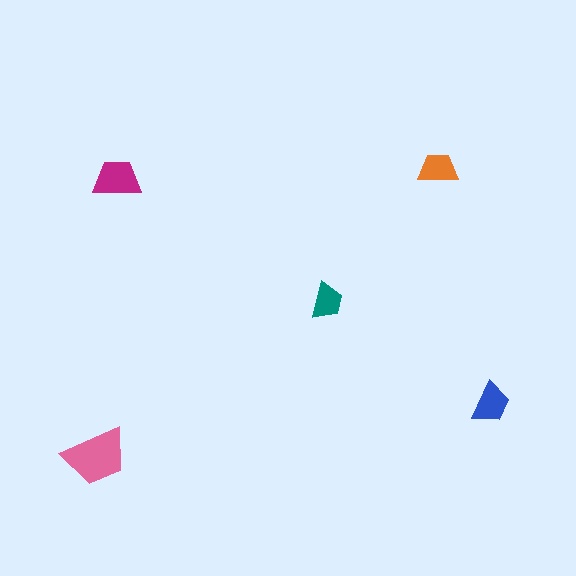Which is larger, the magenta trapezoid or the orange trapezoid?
The magenta one.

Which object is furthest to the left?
The pink trapezoid is leftmost.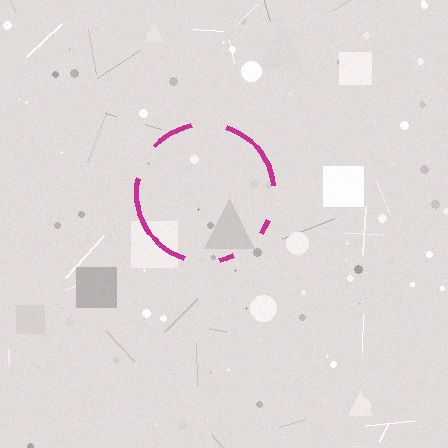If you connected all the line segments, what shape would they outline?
They would outline a circle.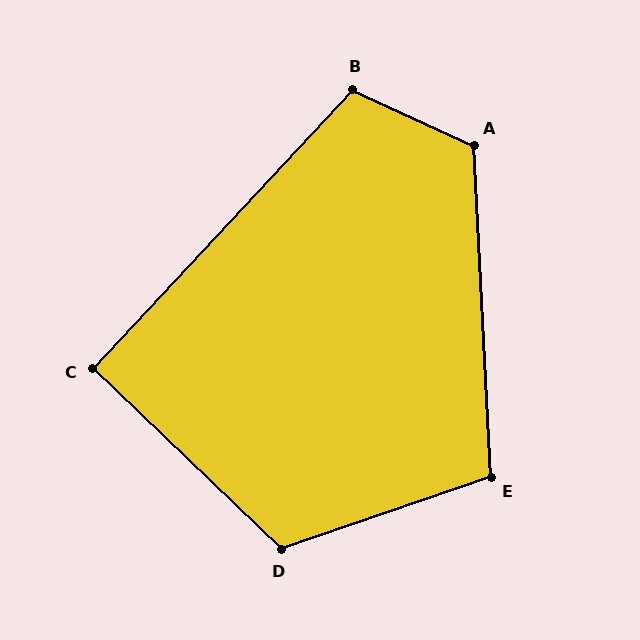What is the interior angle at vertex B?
Approximately 108 degrees (obtuse).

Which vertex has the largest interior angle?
A, at approximately 118 degrees.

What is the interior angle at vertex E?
Approximately 106 degrees (obtuse).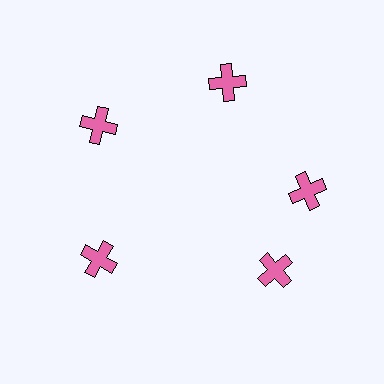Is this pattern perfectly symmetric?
No. The 5 pink crosses are arranged in a ring, but one element near the 5 o'clock position is rotated out of alignment along the ring, breaking the 5-fold rotational symmetry.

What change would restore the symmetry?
The symmetry would be restored by rotating it back into even spacing with its neighbors so that all 5 crosses sit at equal angles and equal distance from the center.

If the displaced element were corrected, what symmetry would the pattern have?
It would have 5-fold rotational symmetry — the pattern would map onto itself every 72 degrees.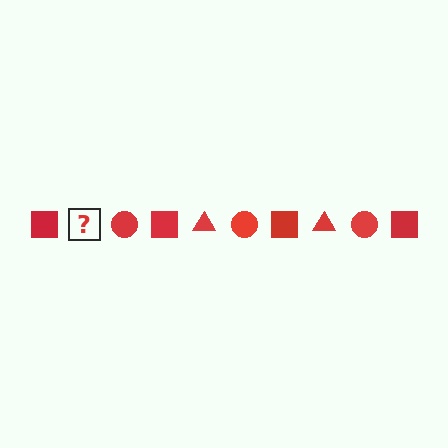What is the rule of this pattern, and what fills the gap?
The rule is that the pattern cycles through square, triangle, circle shapes in red. The gap should be filled with a red triangle.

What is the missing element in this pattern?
The missing element is a red triangle.